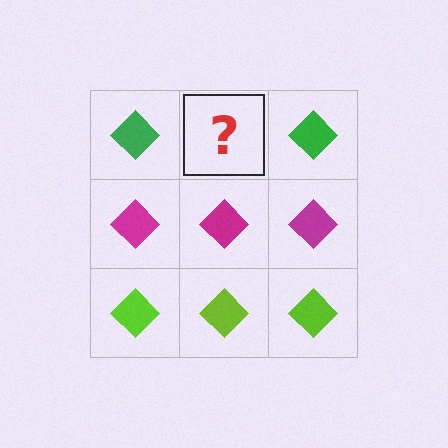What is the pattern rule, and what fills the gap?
The rule is that each row has a consistent color. The gap should be filled with a green diamond.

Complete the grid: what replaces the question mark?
The question mark should be replaced with a green diamond.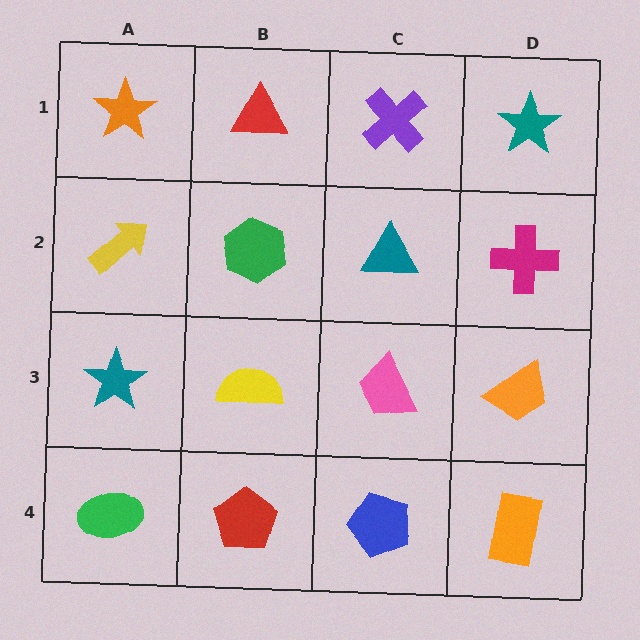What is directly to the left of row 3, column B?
A teal star.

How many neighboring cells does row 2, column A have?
3.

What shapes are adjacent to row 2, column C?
A purple cross (row 1, column C), a pink trapezoid (row 3, column C), a green hexagon (row 2, column B), a magenta cross (row 2, column D).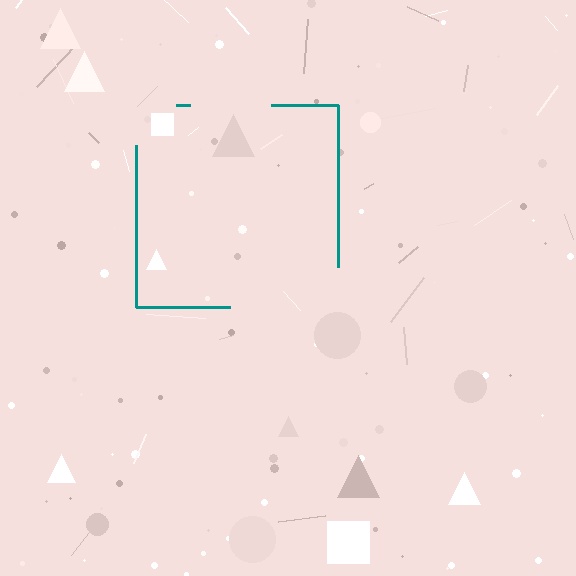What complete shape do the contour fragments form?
The contour fragments form a square.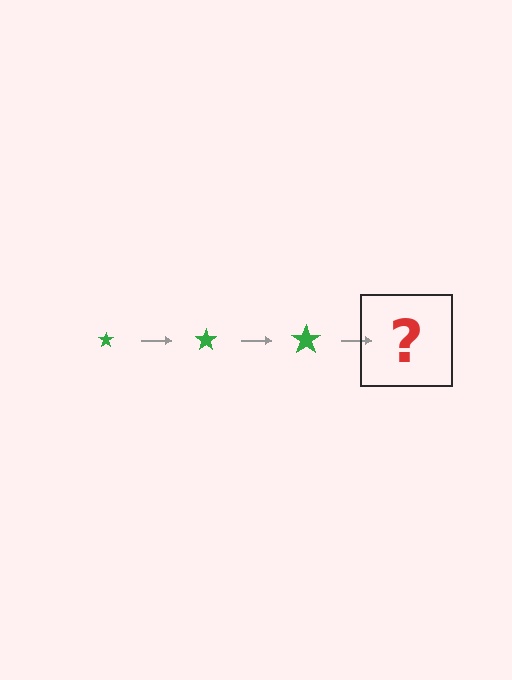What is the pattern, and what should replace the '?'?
The pattern is that the star gets progressively larger each step. The '?' should be a green star, larger than the previous one.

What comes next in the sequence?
The next element should be a green star, larger than the previous one.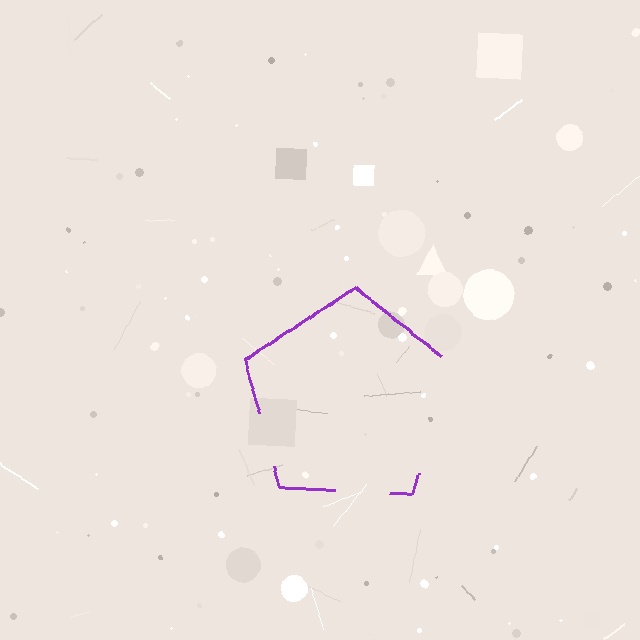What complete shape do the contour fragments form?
The contour fragments form a pentagon.